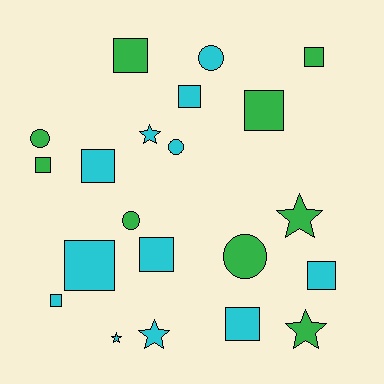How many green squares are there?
There are 4 green squares.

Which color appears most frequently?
Cyan, with 12 objects.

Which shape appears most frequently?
Square, with 11 objects.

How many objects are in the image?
There are 21 objects.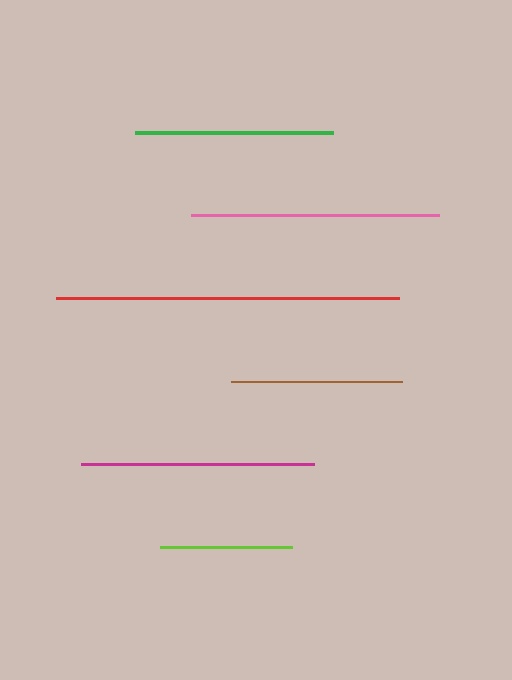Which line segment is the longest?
The red line is the longest at approximately 343 pixels.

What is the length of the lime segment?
The lime segment is approximately 132 pixels long.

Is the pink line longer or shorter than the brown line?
The pink line is longer than the brown line.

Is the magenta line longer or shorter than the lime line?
The magenta line is longer than the lime line.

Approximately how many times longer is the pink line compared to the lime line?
The pink line is approximately 1.9 times the length of the lime line.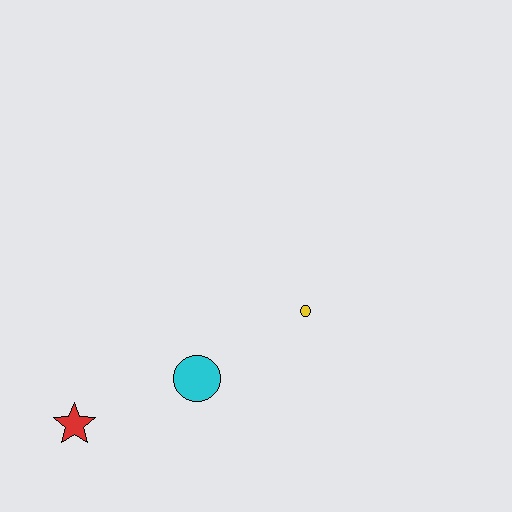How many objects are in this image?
There are 3 objects.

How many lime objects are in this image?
There are no lime objects.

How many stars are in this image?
There is 1 star.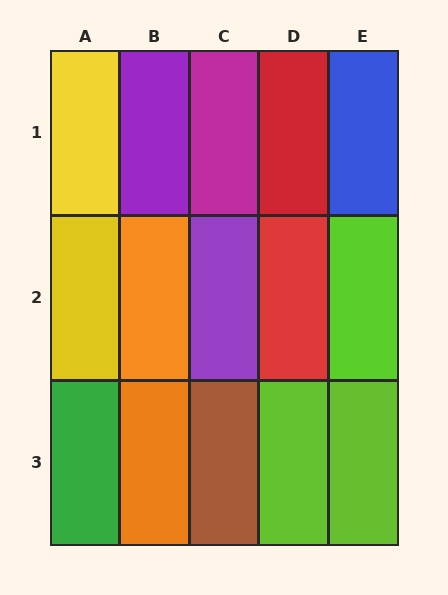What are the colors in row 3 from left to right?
Green, orange, brown, lime, lime.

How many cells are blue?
1 cell is blue.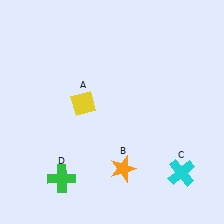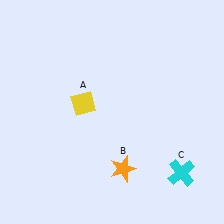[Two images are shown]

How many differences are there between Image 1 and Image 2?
There is 1 difference between the two images.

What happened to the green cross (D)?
The green cross (D) was removed in Image 2. It was in the bottom-left area of Image 1.